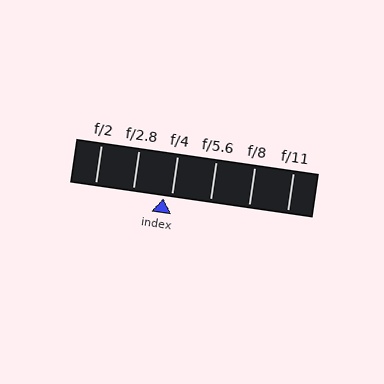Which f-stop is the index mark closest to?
The index mark is closest to f/4.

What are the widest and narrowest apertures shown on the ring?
The widest aperture shown is f/2 and the narrowest is f/11.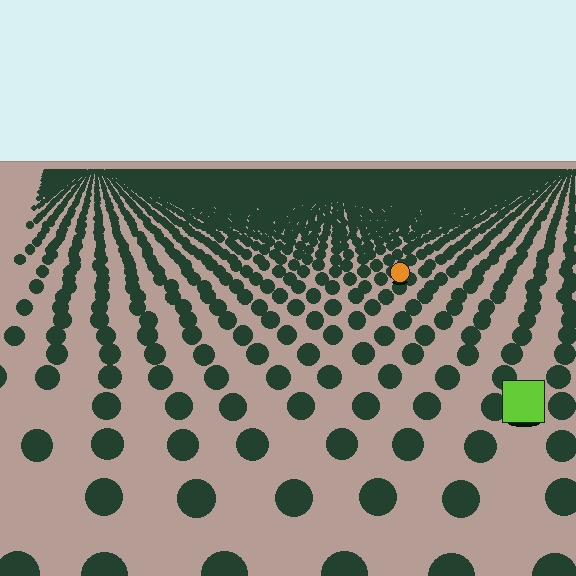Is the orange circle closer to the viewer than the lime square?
No. The lime square is closer — you can tell from the texture gradient: the ground texture is coarser near it.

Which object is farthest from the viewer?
The orange circle is farthest from the viewer. It appears smaller and the ground texture around it is denser.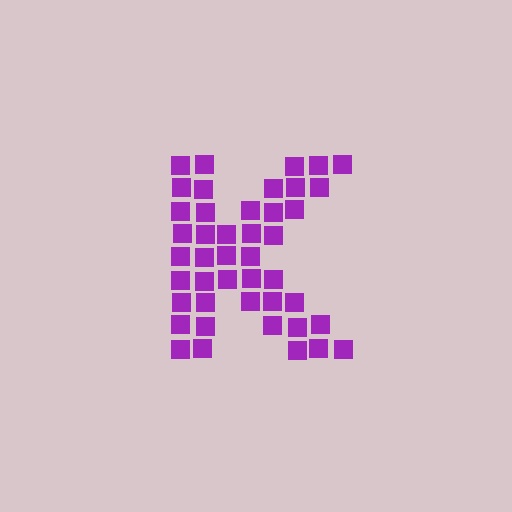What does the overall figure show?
The overall figure shows the letter K.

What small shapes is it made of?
It is made of small squares.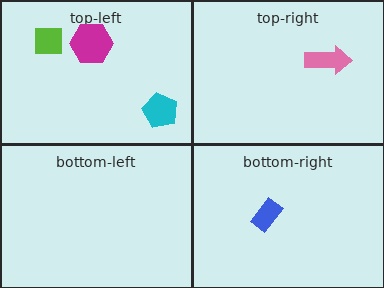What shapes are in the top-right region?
The pink arrow.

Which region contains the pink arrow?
The top-right region.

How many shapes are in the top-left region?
3.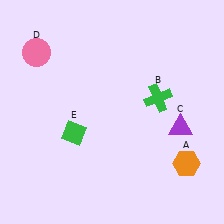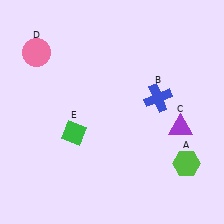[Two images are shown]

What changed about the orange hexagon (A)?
In Image 1, A is orange. In Image 2, it changed to lime.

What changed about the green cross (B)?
In Image 1, B is green. In Image 2, it changed to blue.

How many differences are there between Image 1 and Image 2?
There are 2 differences between the two images.